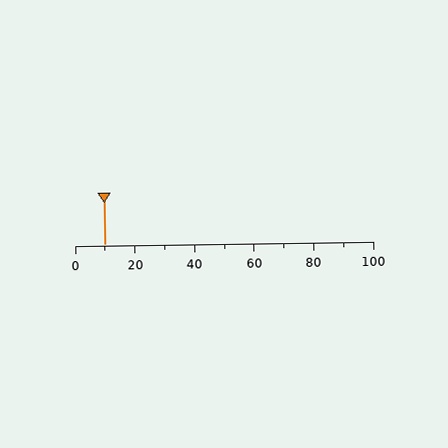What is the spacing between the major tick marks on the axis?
The major ticks are spaced 20 apart.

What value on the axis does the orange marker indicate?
The marker indicates approximately 10.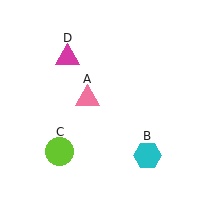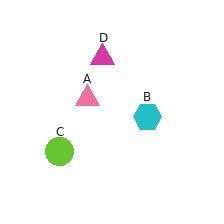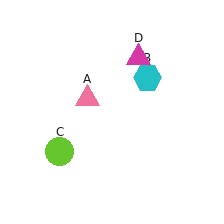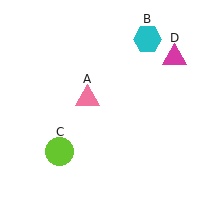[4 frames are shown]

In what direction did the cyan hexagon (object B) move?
The cyan hexagon (object B) moved up.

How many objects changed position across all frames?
2 objects changed position: cyan hexagon (object B), magenta triangle (object D).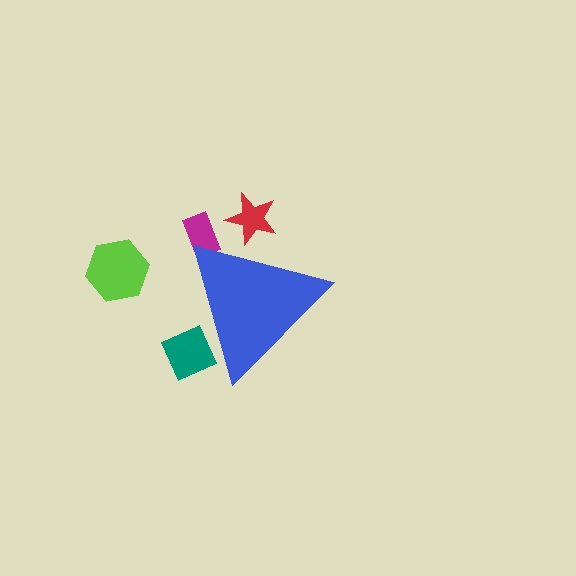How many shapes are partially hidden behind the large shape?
3 shapes are partially hidden.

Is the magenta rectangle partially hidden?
Yes, the magenta rectangle is partially hidden behind the blue triangle.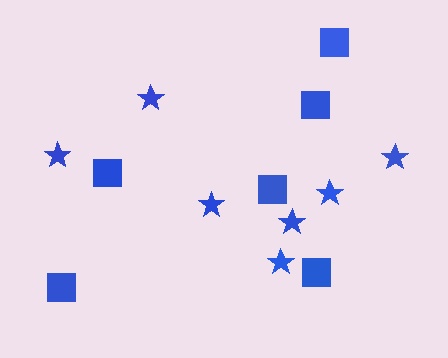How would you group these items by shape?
There are 2 groups: one group of stars (7) and one group of squares (6).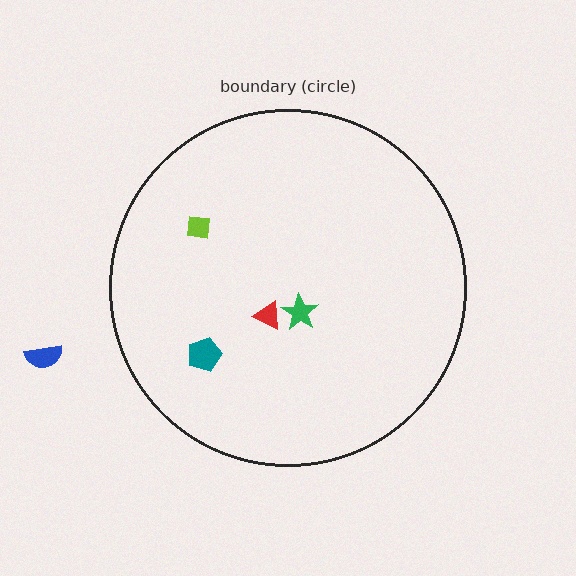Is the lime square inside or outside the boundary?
Inside.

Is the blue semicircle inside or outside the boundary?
Outside.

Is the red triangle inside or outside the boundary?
Inside.